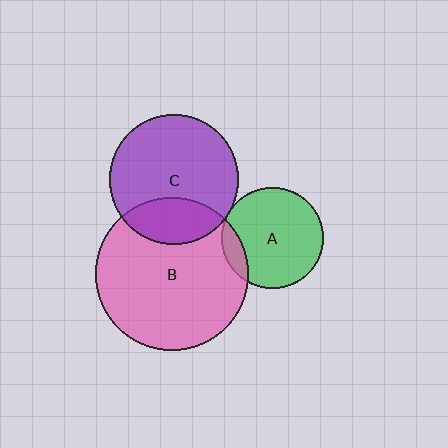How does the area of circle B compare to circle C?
Approximately 1.4 times.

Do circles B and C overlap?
Yes.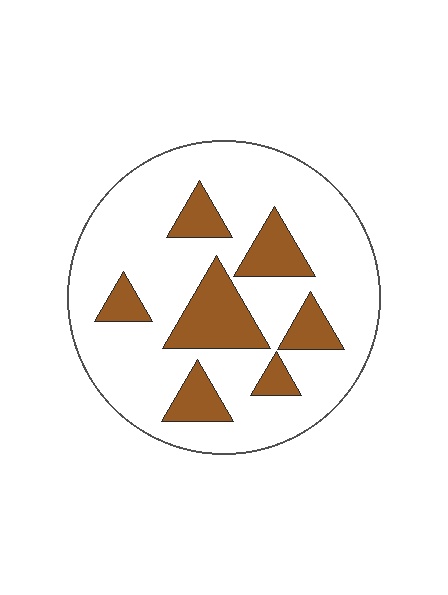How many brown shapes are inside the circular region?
7.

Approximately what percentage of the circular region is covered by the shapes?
Approximately 20%.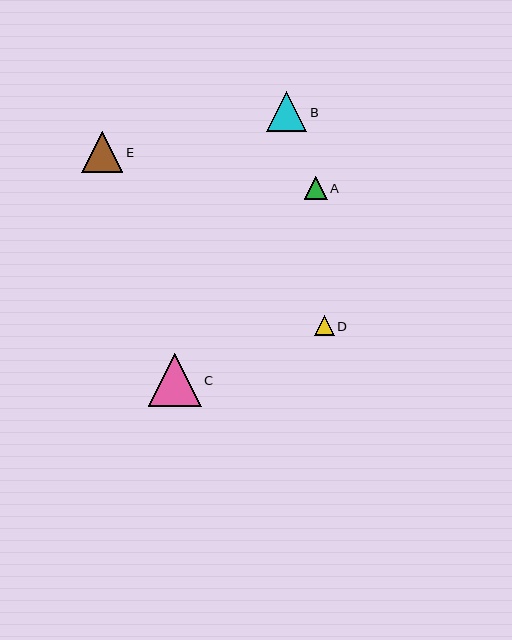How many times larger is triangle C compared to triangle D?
Triangle C is approximately 2.6 times the size of triangle D.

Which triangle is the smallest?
Triangle D is the smallest with a size of approximately 20 pixels.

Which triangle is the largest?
Triangle C is the largest with a size of approximately 52 pixels.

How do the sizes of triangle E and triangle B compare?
Triangle E and triangle B are approximately the same size.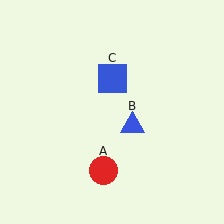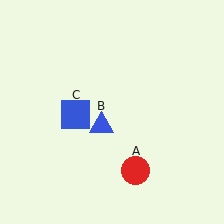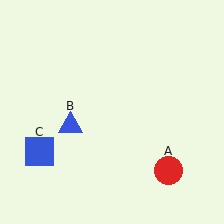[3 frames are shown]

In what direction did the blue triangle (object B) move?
The blue triangle (object B) moved left.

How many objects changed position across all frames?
3 objects changed position: red circle (object A), blue triangle (object B), blue square (object C).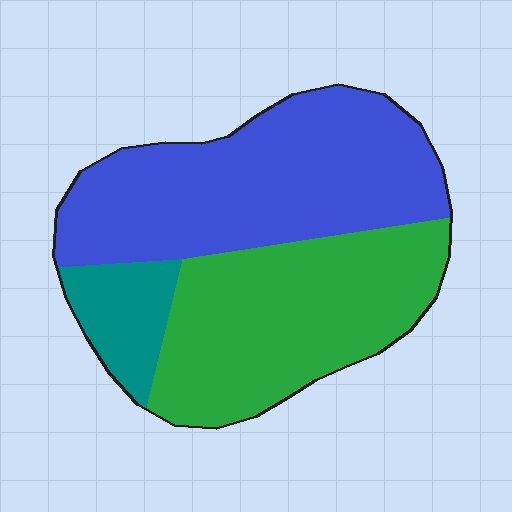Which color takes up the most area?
Blue, at roughly 50%.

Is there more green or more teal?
Green.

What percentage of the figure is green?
Green covers about 40% of the figure.